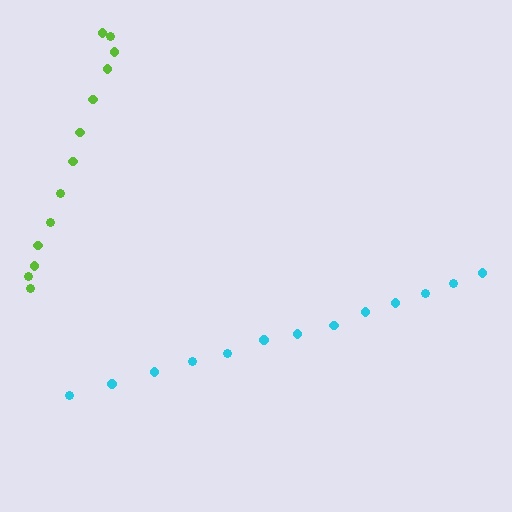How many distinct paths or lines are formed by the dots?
There are 2 distinct paths.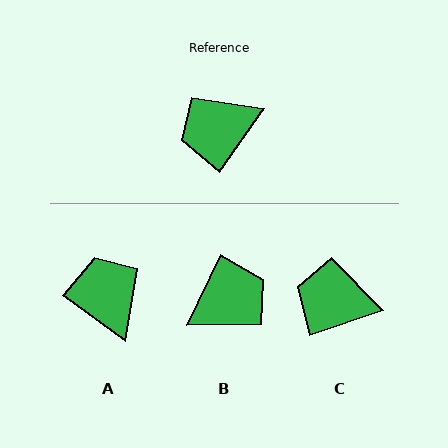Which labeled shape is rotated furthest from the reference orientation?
B, about 170 degrees away.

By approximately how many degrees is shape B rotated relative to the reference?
Approximately 170 degrees clockwise.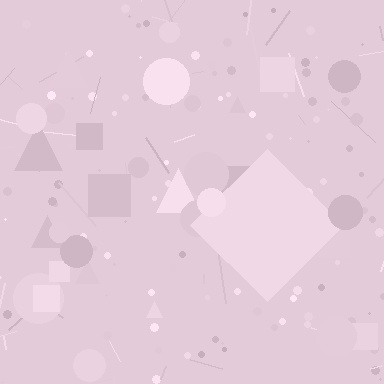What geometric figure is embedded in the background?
A diamond is embedded in the background.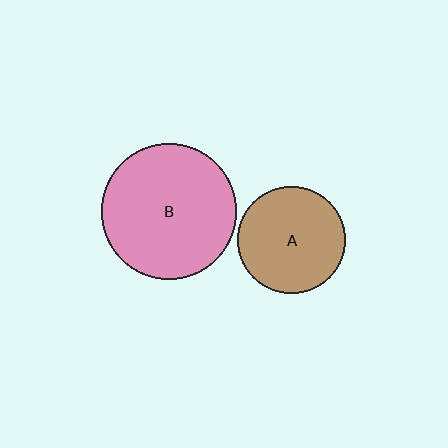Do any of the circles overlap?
No, none of the circles overlap.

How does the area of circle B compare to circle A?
Approximately 1.6 times.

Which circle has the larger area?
Circle B (pink).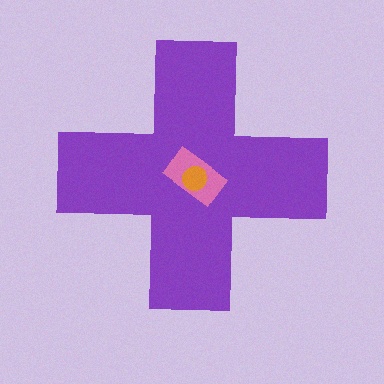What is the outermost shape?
The purple cross.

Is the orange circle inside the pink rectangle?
Yes.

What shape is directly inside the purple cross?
The pink rectangle.